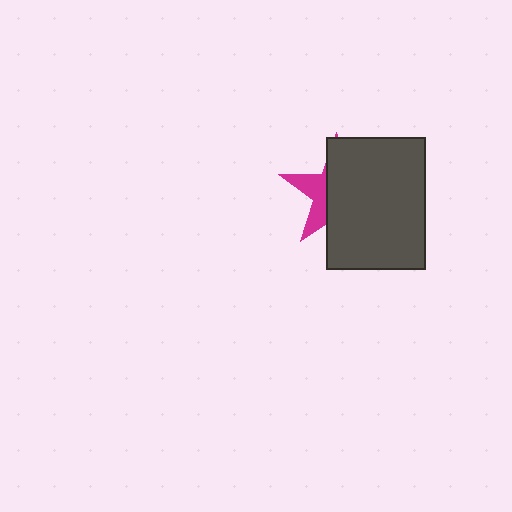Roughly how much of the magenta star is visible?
A small part of it is visible (roughly 32%).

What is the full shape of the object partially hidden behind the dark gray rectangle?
The partially hidden object is a magenta star.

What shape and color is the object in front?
The object in front is a dark gray rectangle.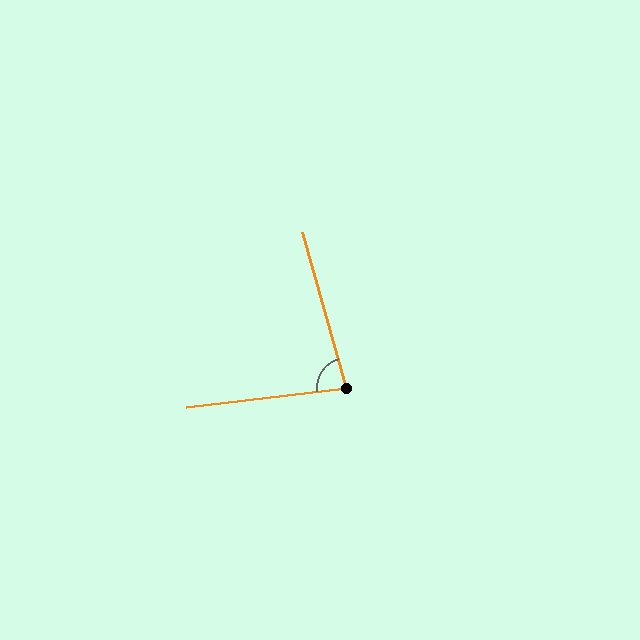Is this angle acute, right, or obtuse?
It is acute.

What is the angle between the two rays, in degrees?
Approximately 81 degrees.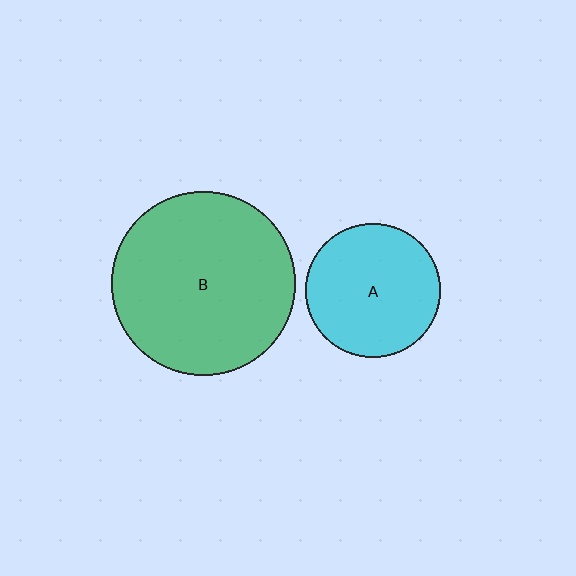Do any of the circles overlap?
No, none of the circles overlap.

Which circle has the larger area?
Circle B (green).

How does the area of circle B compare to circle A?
Approximately 1.9 times.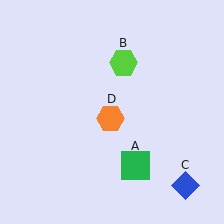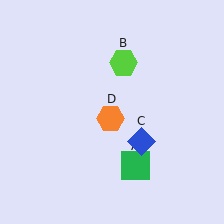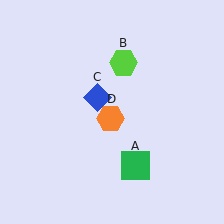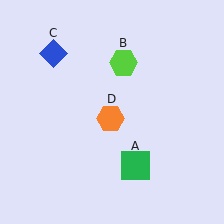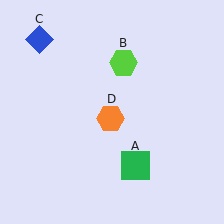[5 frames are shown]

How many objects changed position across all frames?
1 object changed position: blue diamond (object C).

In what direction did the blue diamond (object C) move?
The blue diamond (object C) moved up and to the left.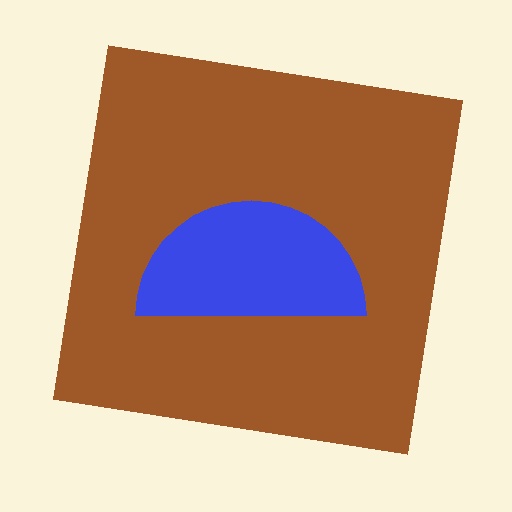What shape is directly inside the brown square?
The blue semicircle.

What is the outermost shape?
The brown square.